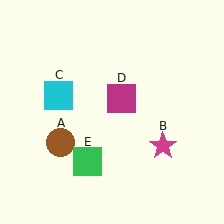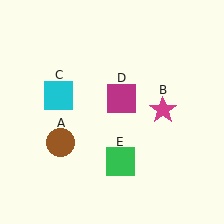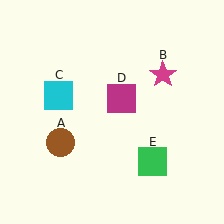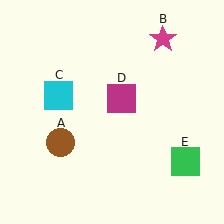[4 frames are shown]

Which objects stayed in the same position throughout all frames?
Brown circle (object A) and cyan square (object C) and magenta square (object D) remained stationary.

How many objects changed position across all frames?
2 objects changed position: magenta star (object B), green square (object E).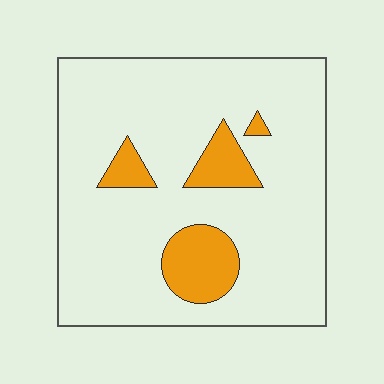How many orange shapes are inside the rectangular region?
4.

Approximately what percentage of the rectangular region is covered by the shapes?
Approximately 15%.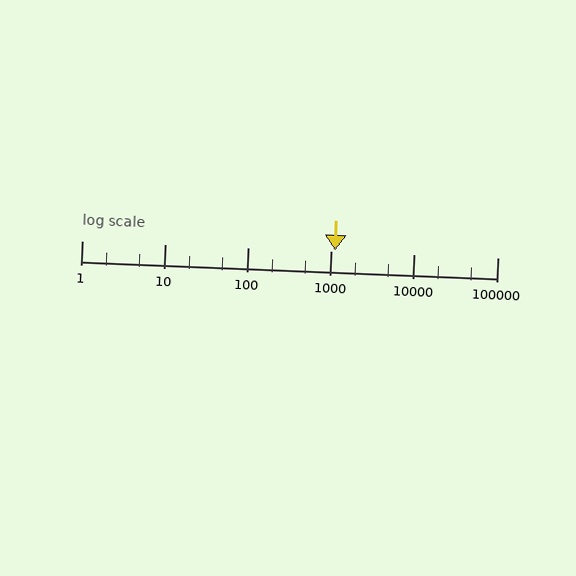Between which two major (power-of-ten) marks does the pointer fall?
The pointer is between 1000 and 10000.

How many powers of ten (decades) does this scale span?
The scale spans 5 decades, from 1 to 100000.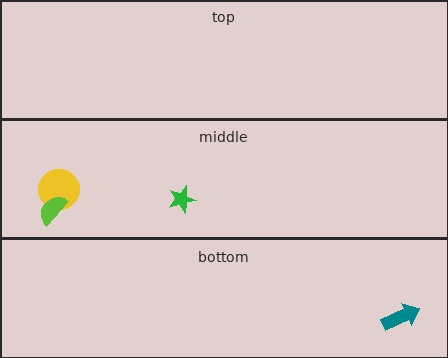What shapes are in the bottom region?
The teal arrow.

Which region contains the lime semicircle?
The middle region.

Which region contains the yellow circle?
The middle region.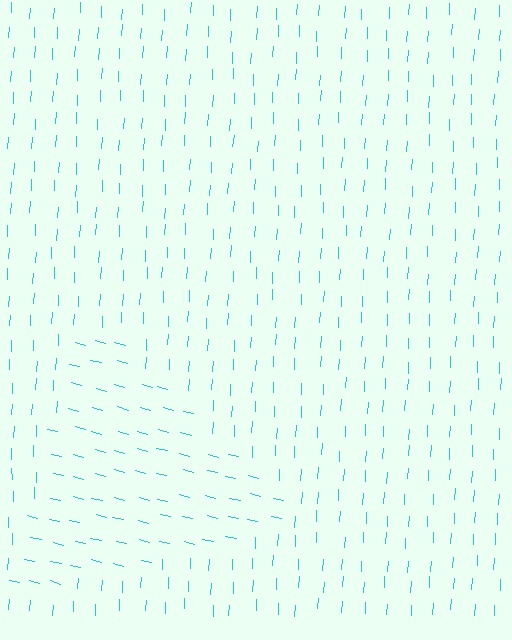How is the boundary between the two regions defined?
The boundary is defined purely by a change in line orientation (approximately 78 degrees difference). All lines are the same color and thickness.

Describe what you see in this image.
The image is filled with small cyan line segments. A triangle region in the image has lines oriented differently from the surrounding lines, creating a visible texture boundary.